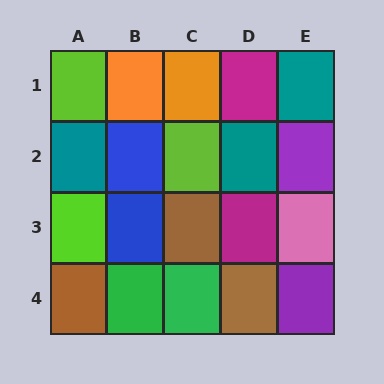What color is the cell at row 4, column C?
Green.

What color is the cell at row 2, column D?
Teal.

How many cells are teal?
3 cells are teal.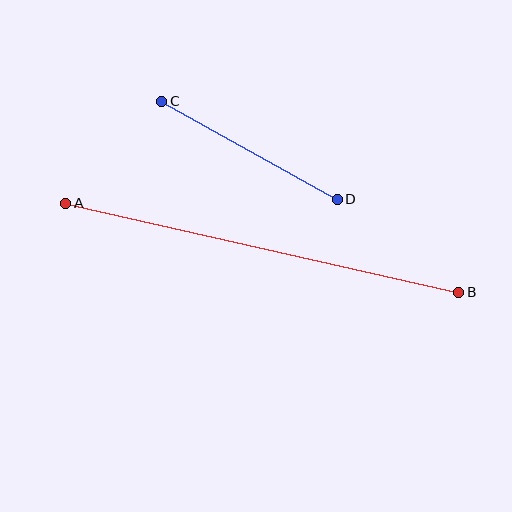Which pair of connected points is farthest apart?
Points A and B are farthest apart.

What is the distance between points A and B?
The distance is approximately 403 pixels.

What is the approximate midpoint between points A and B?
The midpoint is at approximately (262, 248) pixels.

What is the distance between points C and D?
The distance is approximately 201 pixels.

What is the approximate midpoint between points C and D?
The midpoint is at approximately (250, 150) pixels.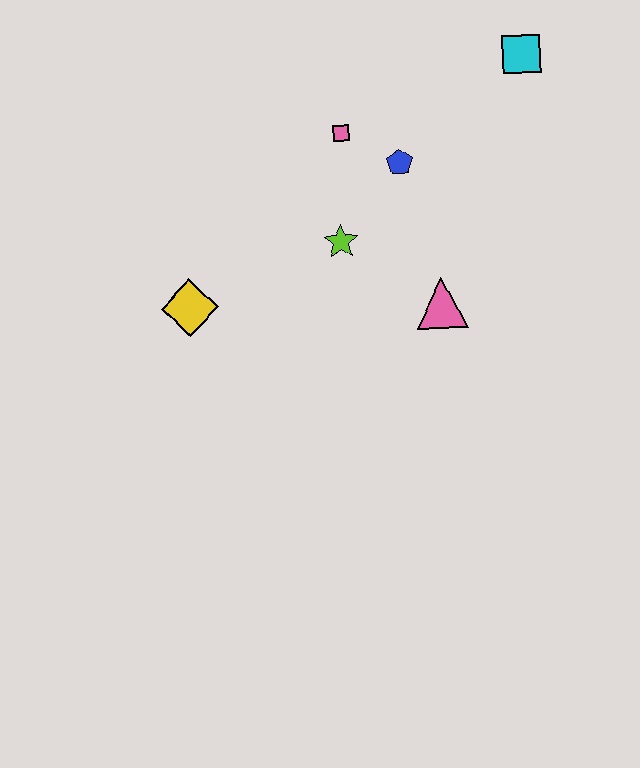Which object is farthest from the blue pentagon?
The yellow diamond is farthest from the blue pentagon.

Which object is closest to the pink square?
The blue pentagon is closest to the pink square.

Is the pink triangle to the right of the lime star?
Yes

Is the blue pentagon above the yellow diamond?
Yes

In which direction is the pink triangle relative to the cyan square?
The pink triangle is below the cyan square.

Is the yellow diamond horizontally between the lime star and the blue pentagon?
No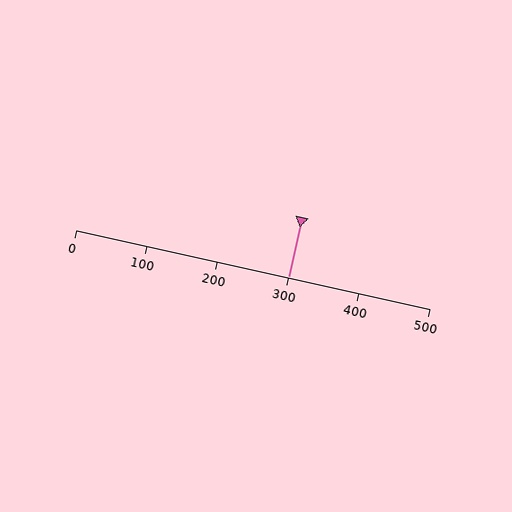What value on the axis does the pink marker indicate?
The marker indicates approximately 300.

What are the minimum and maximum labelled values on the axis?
The axis runs from 0 to 500.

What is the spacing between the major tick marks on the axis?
The major ticks are spaced 100 apart.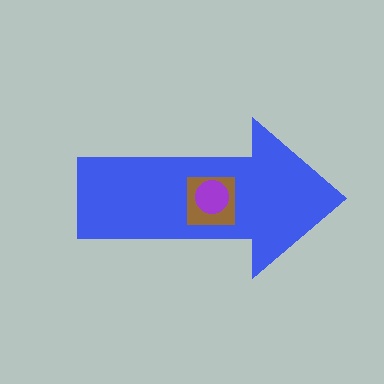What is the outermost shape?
The blue arrow.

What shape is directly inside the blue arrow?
The brown square.